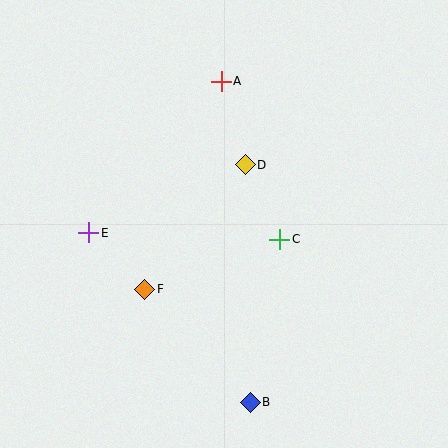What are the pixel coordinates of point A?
Point A is at (221, 81).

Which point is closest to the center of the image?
Point C at (280, 239) is closest to the center.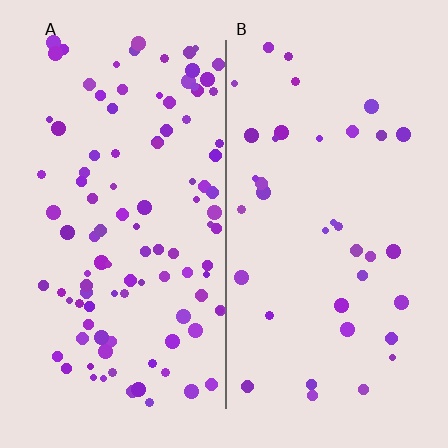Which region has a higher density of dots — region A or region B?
A (the left).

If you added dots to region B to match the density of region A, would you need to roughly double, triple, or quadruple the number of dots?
Approximately triple.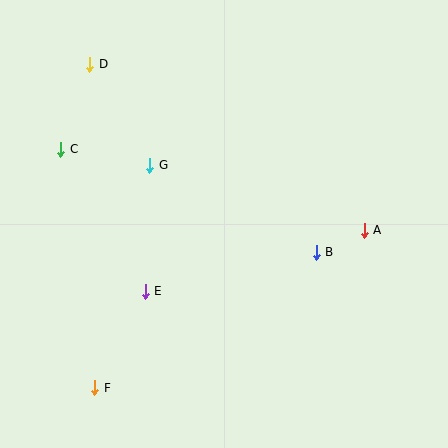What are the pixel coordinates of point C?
Point C is at (61, 149).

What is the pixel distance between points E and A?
The distance between E and A is 227 pixels.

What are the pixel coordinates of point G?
Point G is at (150, 165).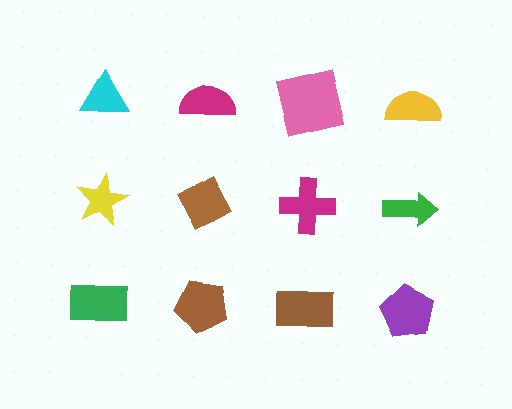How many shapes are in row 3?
4 shapes.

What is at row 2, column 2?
A brown diamond.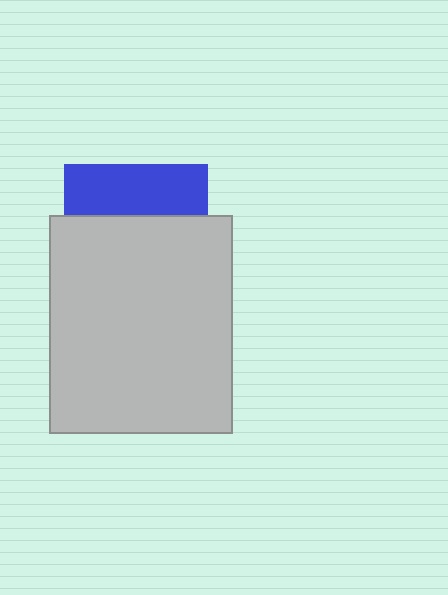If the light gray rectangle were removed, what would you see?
You would see the complete blue square.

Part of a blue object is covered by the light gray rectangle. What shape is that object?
It is a square.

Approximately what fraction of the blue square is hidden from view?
Roughly 64% of the blue square is hidden behind the light gray rectangle.